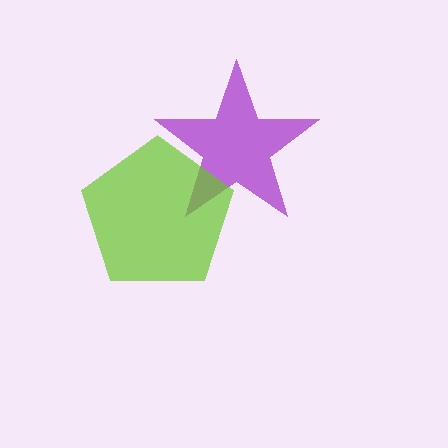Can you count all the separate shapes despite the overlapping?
Yes, there are 2 separate shapes.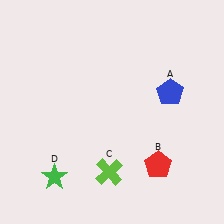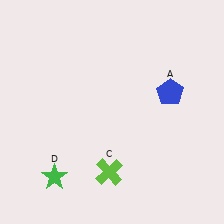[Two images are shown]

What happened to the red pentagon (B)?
The red pentagon (B) was removed in Image 2. It was in the bottom-right area of Image 1.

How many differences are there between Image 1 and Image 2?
There is 1 difference between the two images.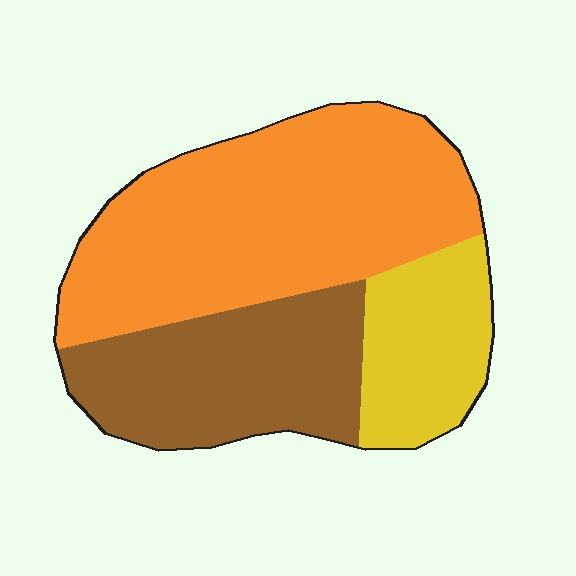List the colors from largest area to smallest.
From largest to smallest: orange, brown, yellow.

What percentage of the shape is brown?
Brown covers around 30% of the shape.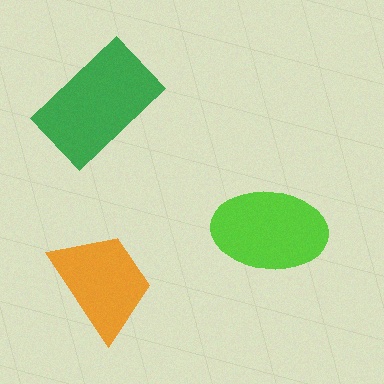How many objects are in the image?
There are 3 objects in the image.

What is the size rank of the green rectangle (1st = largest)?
1st.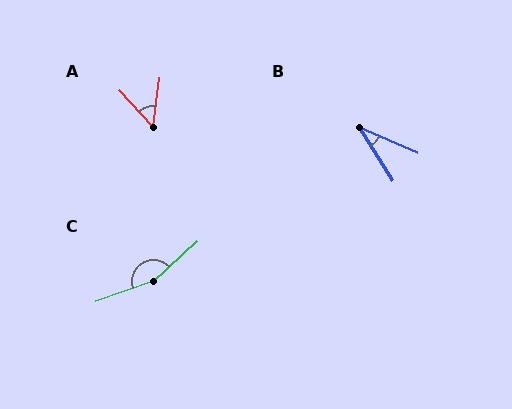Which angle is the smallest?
B, at approximately 34 degrees.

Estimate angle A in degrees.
Approximately 50 degrees.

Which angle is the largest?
C, at approximately 156 degrees.